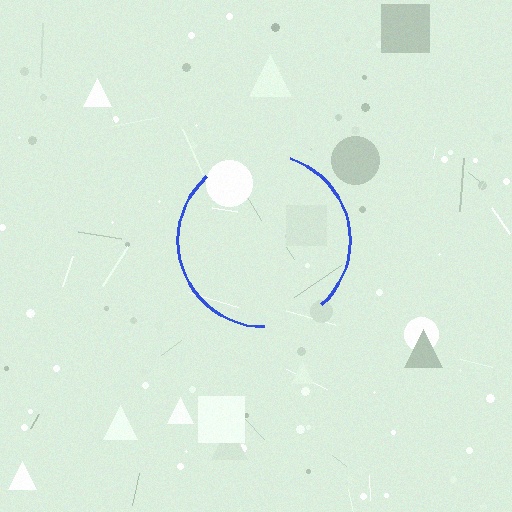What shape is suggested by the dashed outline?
The dashed outline suggests a circle.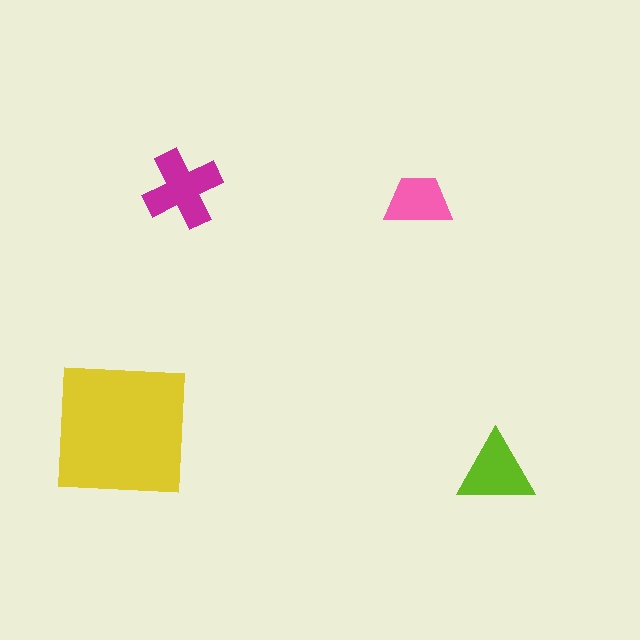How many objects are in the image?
There are 4 objects in the image.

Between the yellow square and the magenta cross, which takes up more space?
The yellow square.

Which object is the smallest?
The pink trapezoid.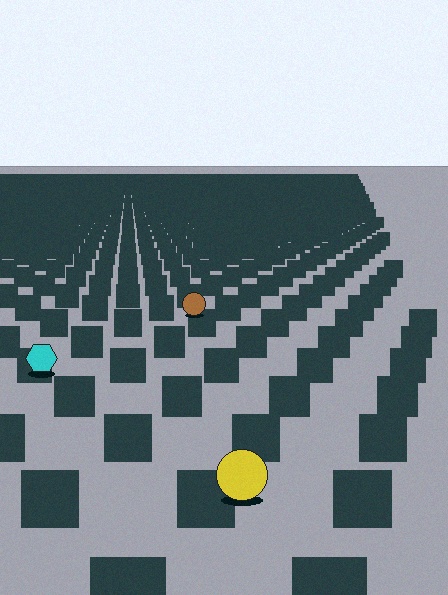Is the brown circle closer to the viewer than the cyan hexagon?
No. The cyan hexagon is closer — you can tell from the texture gradient: the ground texture is coarser near it.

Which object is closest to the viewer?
The yellow circle is closest. The texture marks near it are larger and more spread out.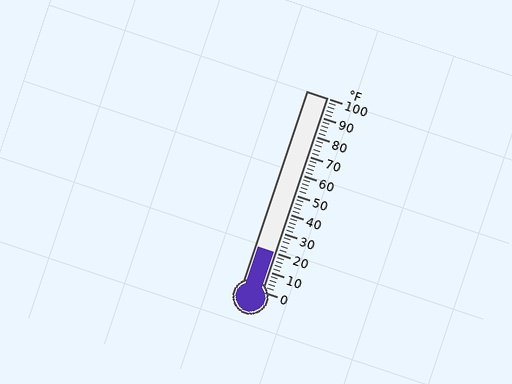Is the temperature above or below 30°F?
The temperature is below 30°F.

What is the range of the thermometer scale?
The thermometer scale ranges from 0°F to 100°F.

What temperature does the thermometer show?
The thermometer shows approximately 20°F.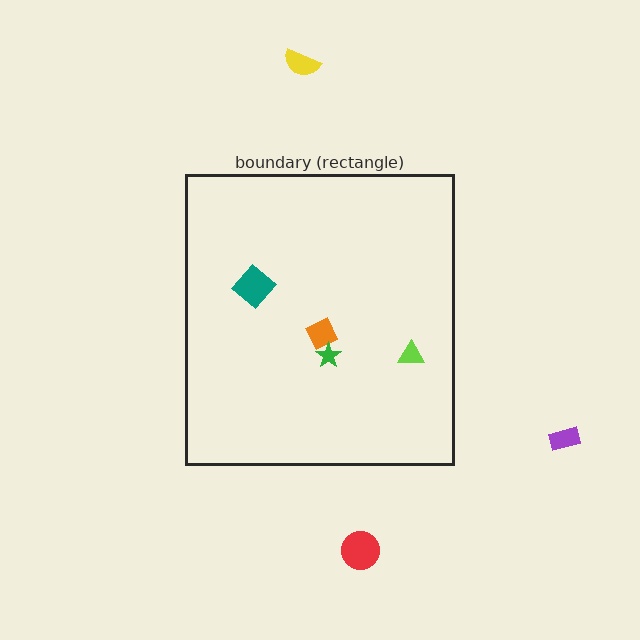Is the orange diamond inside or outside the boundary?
Inside.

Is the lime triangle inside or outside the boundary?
Inside.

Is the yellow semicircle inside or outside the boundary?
Outside.